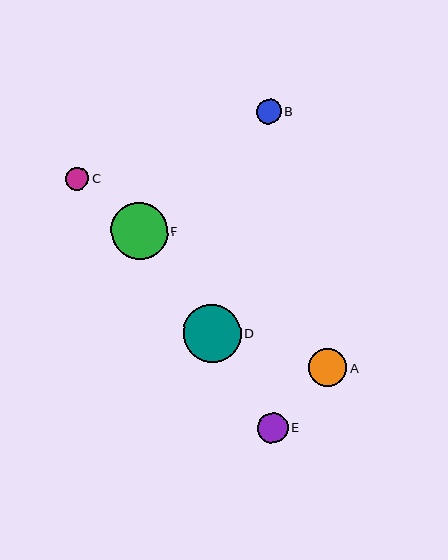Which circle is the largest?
Circle D is the largest with a size of approximately 58 pixels.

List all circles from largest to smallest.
From largest to smallest: D, F, A, E, B, C.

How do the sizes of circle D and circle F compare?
Circle D and circle F are approximately the same size.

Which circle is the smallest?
Circle C is the smallest with a size of approximately 23 pixels.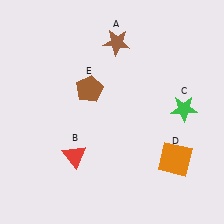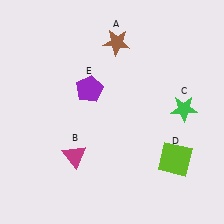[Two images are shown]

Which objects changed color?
B changed from red to magenta. D changed from orange to lime. E changed from brown to purple.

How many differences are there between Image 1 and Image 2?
There are 3 differences between the two images.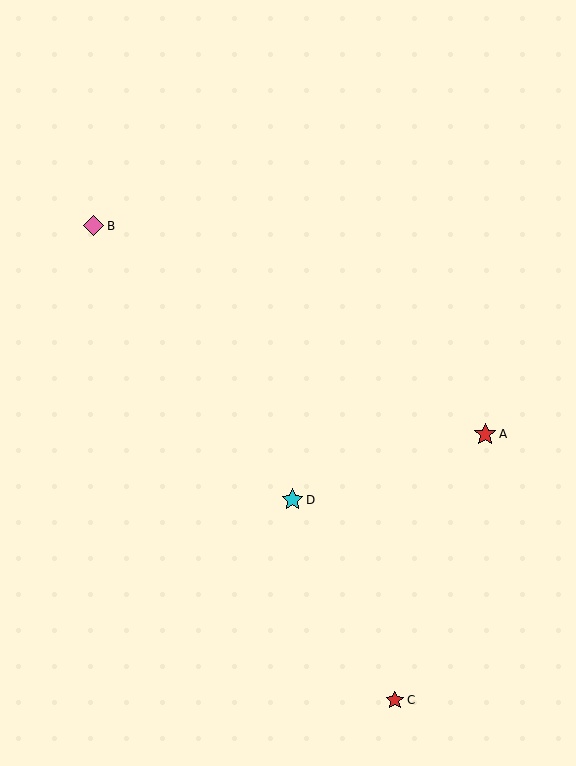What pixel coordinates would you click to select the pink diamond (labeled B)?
Click at (93, 226) to select the pink diamond B.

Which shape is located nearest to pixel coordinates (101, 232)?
The pink diamond (labeled B) at (93, 226) is nearest to that location.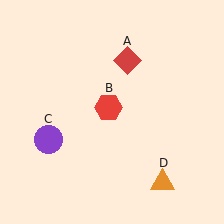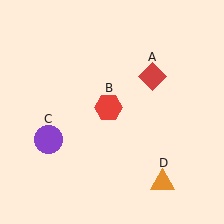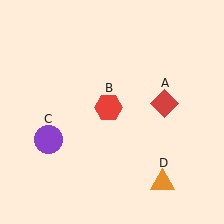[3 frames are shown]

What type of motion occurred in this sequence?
The red diamond (object A) rotated clockwise around the center of the scene.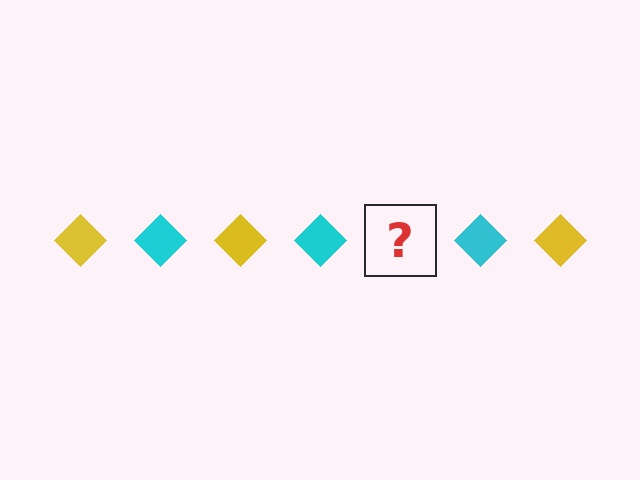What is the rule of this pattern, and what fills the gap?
The rule is that the pattern cycles through yellow, cyan diamonds. The gap should be filled with a yellow diamond.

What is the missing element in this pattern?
The missing element is a yellow diamond.